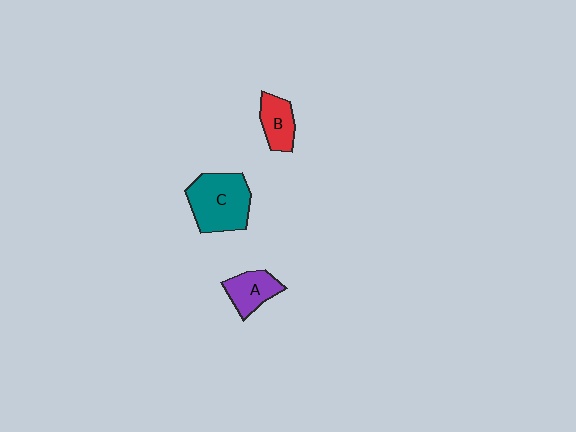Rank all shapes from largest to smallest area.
From largest to smallest: C (teal), A (purple), B (red).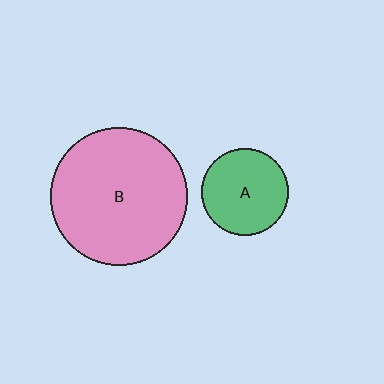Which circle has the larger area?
Circle B (pink).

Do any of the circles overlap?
No, none of the circles overlap.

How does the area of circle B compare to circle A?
Approximately 2.5 times.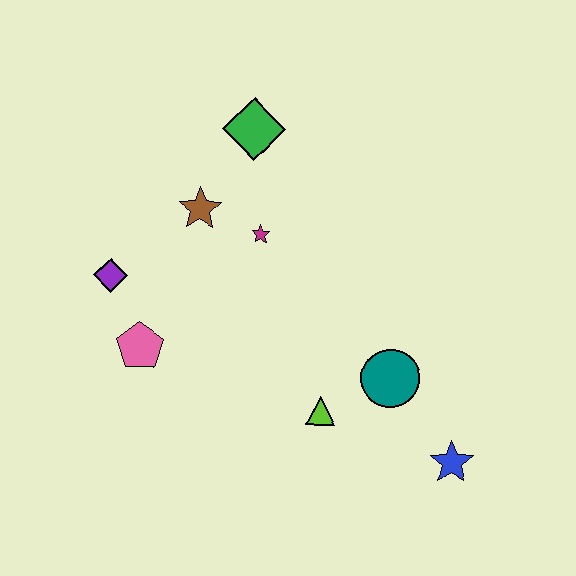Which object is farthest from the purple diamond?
The blue star is farthest from the purple diamond.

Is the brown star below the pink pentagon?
No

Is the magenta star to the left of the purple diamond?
No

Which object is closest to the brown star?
The magenta star is closest to the brown star.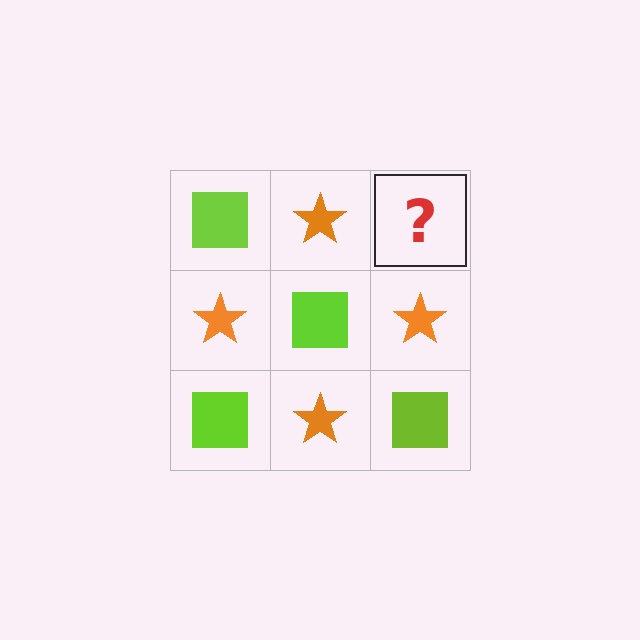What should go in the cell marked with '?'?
The missing cell should contain a lime square.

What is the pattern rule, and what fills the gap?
The rule is that it alternates lime square and orange star in a checkerboard pattern. The gap should be filled with a lime square.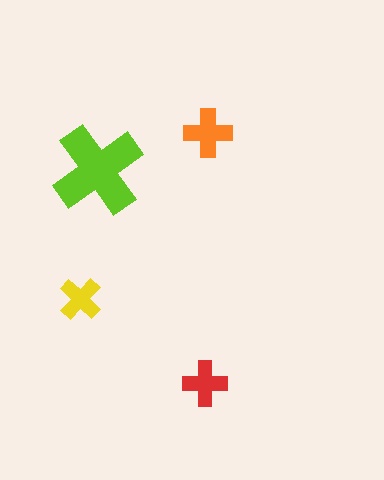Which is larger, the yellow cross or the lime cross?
The lime one.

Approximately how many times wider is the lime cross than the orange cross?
About 2 times wider.